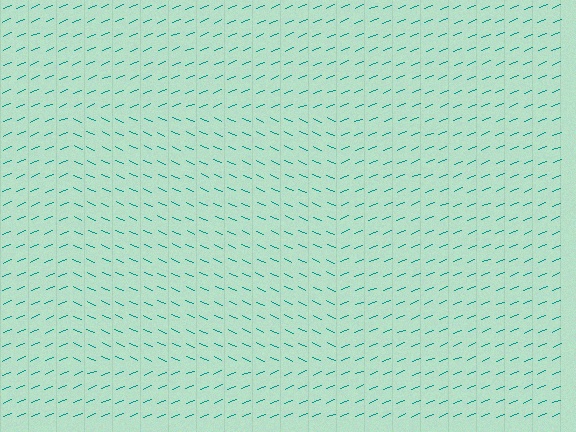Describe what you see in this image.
The image is filled with small teal line segments. A rectangle region in the image has lines oriented differently from the surrounding lines, creating a visible texture boundary.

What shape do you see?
I see a rectangle.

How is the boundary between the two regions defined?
The boundary is defined purely by a change in line orientation (approximately 45 degrees difference). All lines are the same color and thickness.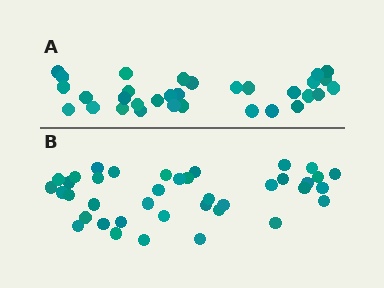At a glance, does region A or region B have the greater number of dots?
Region B (the bottom region) has more dots.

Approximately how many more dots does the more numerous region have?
Region B has roughly 8 or so more dots than region A.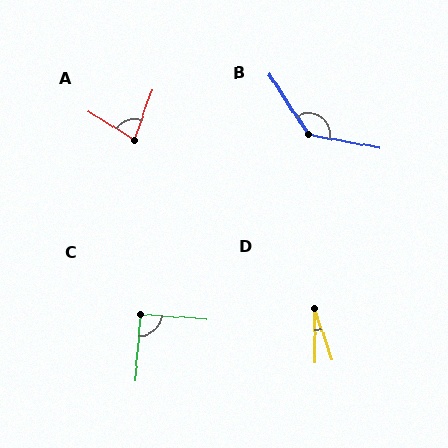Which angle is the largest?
B, at approximately 134 degrees.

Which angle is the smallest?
D, at approximately 18 degrees.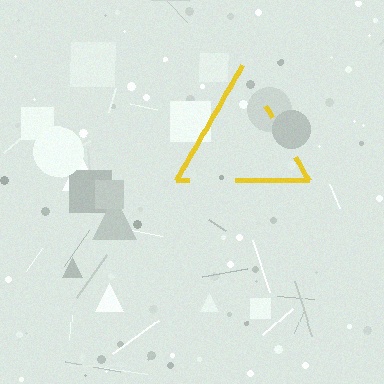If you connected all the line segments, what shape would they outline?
They would outline a triangle.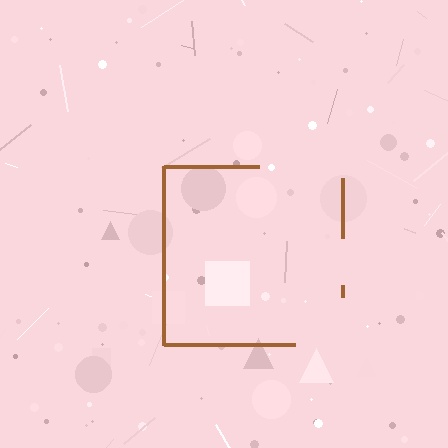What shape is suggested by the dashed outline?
The dashed outline suggests a square.